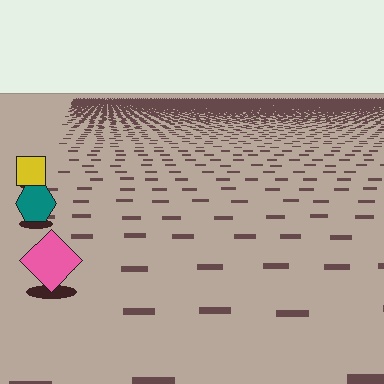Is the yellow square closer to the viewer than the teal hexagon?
No. The teal hexagon is closer — you can tell from the texture gradient: the ground texture is coarser near it.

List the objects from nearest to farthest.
From nearest to farthest: the pink diamond, the teal hexagon, the yellow square.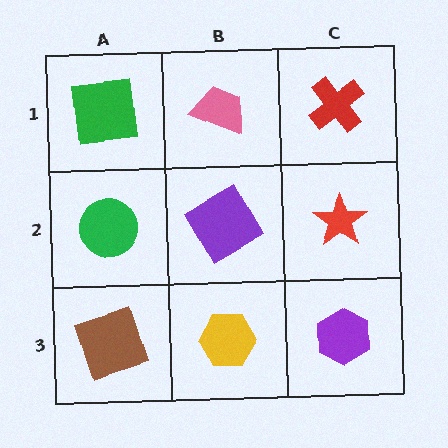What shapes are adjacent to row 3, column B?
A purple diamond (row 2, column B), a brown square (row 3, column A), a purple hexagon (row 3, column C).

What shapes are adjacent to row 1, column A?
A green circle (row 2, column A), a pink trapezoid (row 1, column B).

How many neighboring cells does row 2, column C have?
3.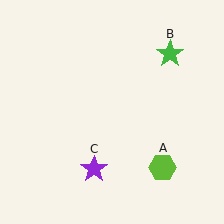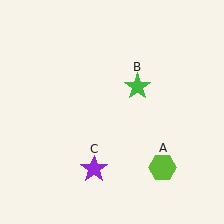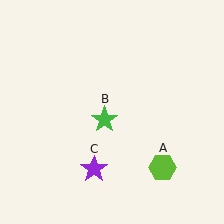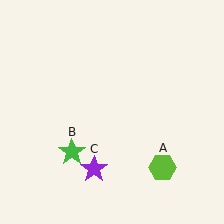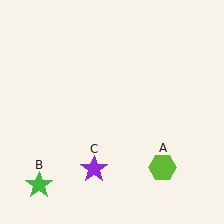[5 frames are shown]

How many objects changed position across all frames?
1 object changed position: green star (object B).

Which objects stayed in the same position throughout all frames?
Lime hexagon (object A) and purple star (object C) remained stationary.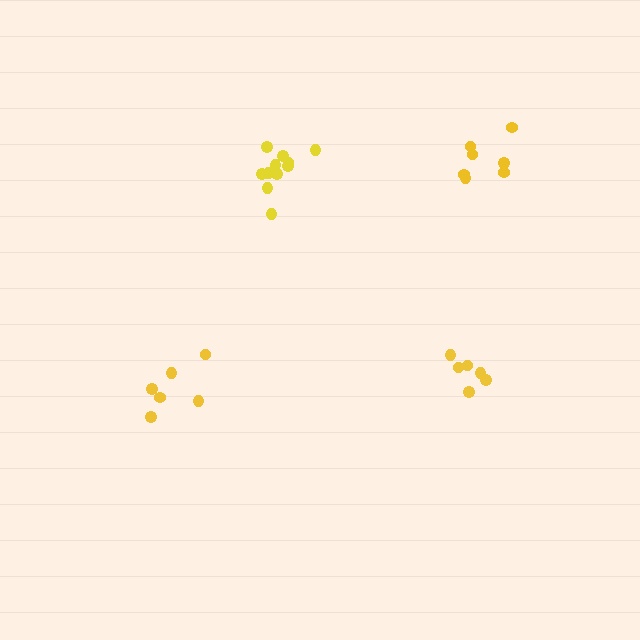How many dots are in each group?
Group 1: 6 dots, Group 2: 11 dots, Group 3: 7 dots, Group 4: 6 dots (30 total).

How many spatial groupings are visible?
There are 4 spatial groupings.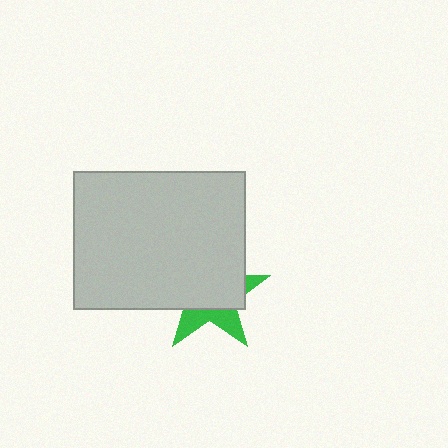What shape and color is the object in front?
The object in front is a light gray rectangle.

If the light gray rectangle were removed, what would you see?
You would see the complete green star.